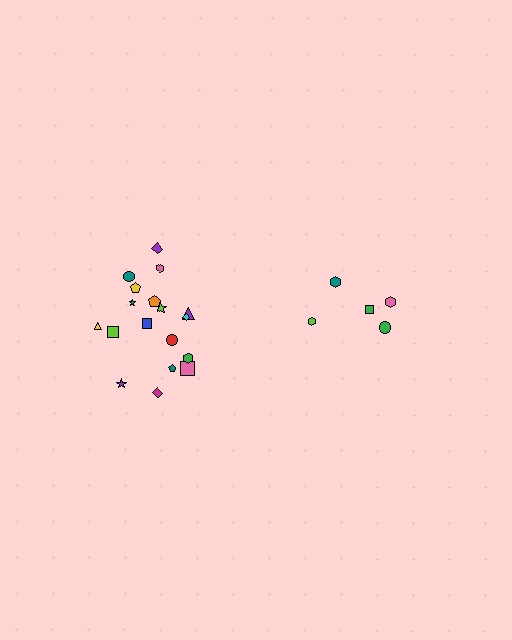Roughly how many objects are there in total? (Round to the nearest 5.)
Roughly 25 objects in total.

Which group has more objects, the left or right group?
The left group.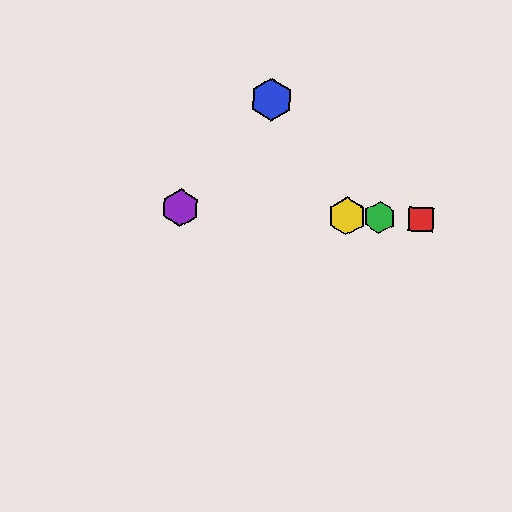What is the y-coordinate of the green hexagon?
The green hexagon is at y≈217.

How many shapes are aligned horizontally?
4 shapes (the red square, the green hexagon, the yellow hexagon, the purple hexagon) are aligned horizontally.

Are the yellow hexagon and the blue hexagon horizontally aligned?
No, the yellow hexagon is at y≈216 and the blue hexagon is at y≈99.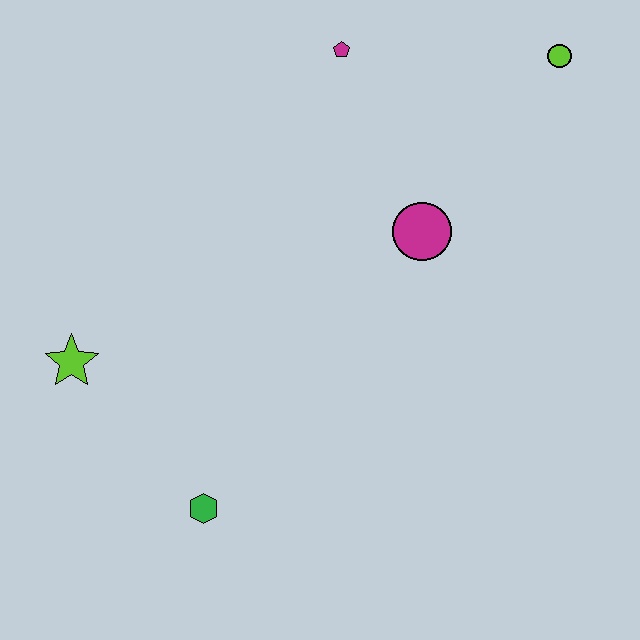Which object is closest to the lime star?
The green hexagon is closest to the lime star.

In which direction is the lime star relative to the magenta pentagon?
The lime star is below the magenta pentagon.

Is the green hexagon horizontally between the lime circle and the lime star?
Yes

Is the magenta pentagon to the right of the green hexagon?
Yes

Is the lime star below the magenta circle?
Yes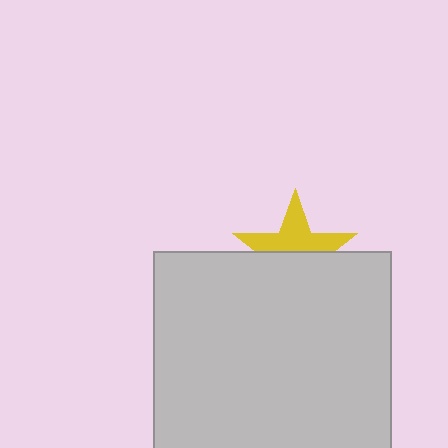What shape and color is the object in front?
The object in front is a light gray rectangle.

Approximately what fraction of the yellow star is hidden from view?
Roughly 50% of the yellow star is hidden behind the light gray rectangle.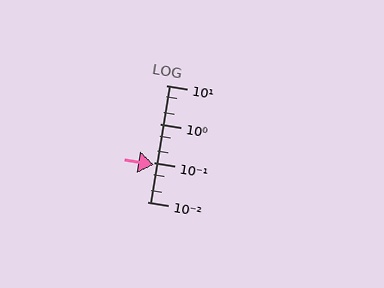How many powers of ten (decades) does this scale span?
The scale spans 3 decades, from 0.01 to 10.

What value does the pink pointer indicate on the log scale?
The pointer indicates approximately 0.092.